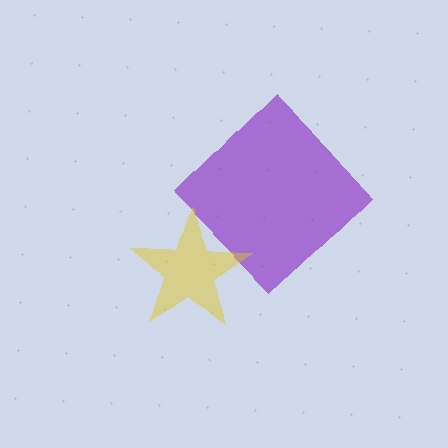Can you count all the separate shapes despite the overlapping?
Yes, there are 2 separate shapes.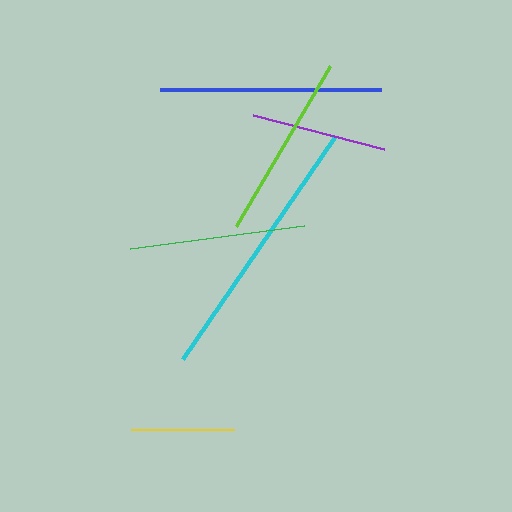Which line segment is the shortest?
The yellow line is the shortest at approximately 103 pixels.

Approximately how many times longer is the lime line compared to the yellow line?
The lime line is approximately 1.8 times the length of the yellow line.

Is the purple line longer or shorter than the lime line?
The lime line is longer than the purple line.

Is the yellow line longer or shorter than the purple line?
The purple line is longer than the yellow line.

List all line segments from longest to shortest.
From longest to shortest: cyan, blue, lime, green, purple, yellow.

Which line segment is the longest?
The cyan line is the longest at approximately 268 pixels.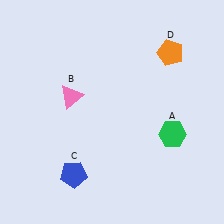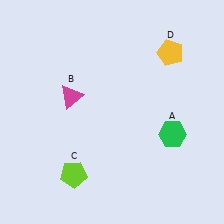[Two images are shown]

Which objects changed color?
B changed from pink to magenta. C changed from blue to lime. D changed from orange to yellow.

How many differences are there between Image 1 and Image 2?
There are 3 differences between the two images.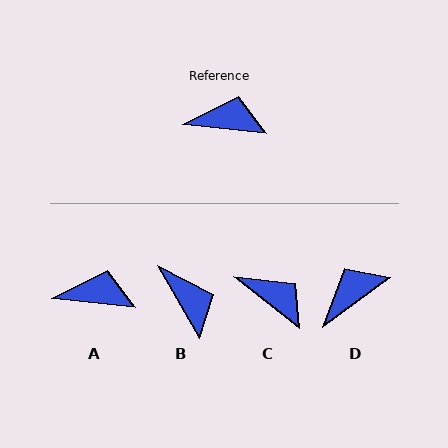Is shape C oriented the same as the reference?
No, it is off by about 32 degrees.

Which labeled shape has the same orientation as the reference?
A.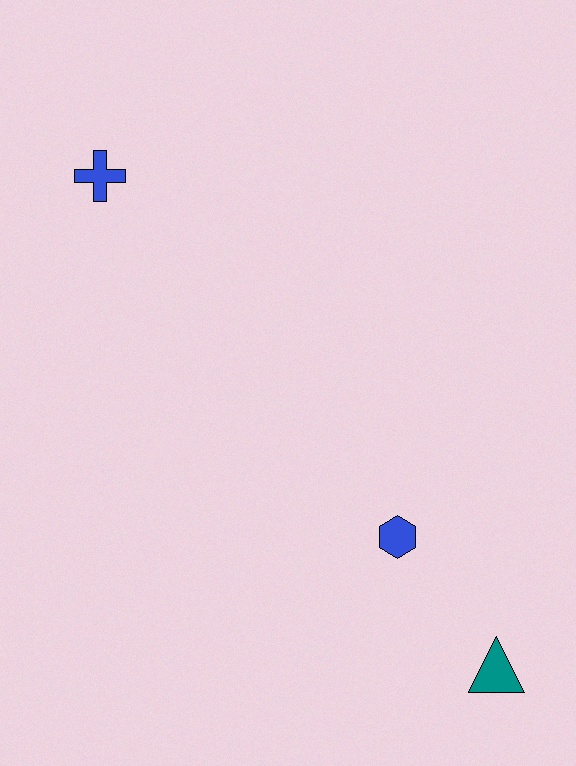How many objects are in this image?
There are 3 objects.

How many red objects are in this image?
There are no red objects.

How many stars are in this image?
There are no stars.